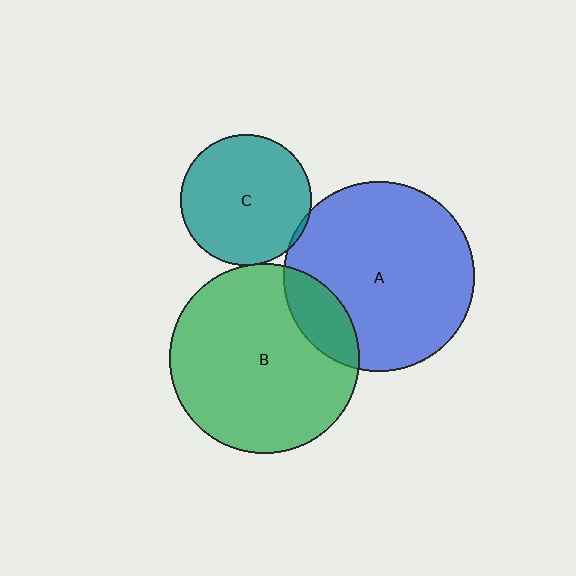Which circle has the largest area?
Circle A (blue).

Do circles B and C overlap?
Yes.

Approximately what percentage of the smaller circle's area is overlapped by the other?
Approximately 5%.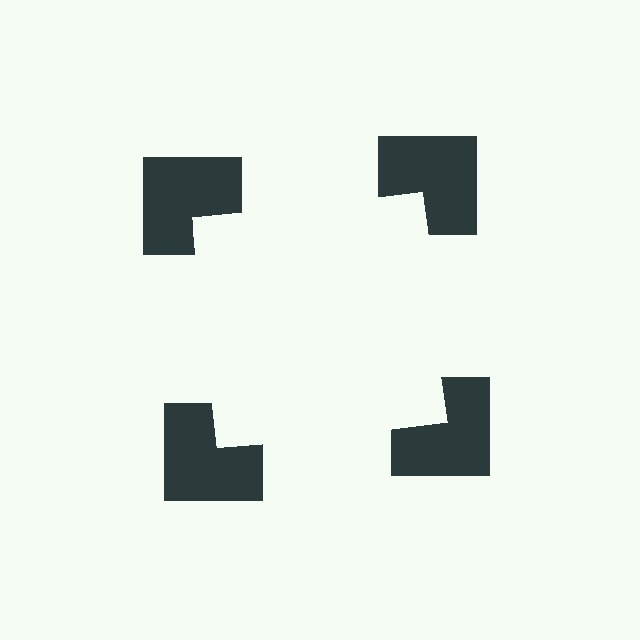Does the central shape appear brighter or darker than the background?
It typically appears slightly brighter than the background, even though no actual brightness change is drawn.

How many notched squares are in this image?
There are 4 — one at each vertex of the illusory square.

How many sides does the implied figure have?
4 sides.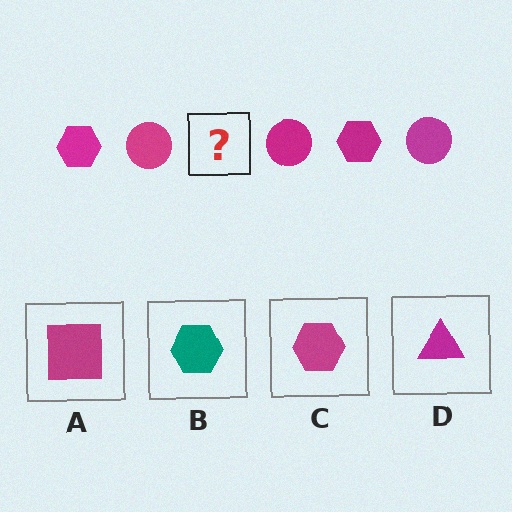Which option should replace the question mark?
Option C.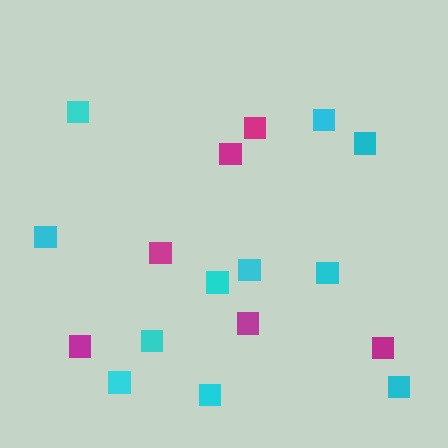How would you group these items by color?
There are 2 groups: one group of cyan squares (11) and one group of magenta squares (6).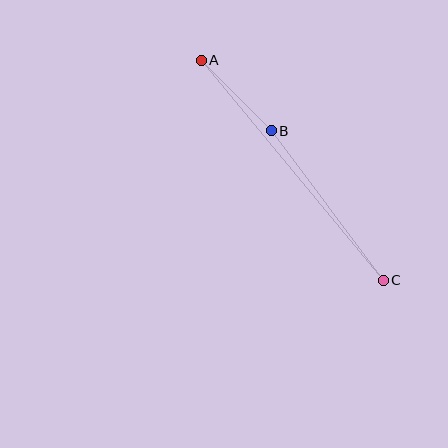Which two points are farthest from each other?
Points A and C are farthest from each other.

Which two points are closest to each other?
Points A and B are closest to each other.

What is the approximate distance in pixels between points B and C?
The distance between B and C is approximately 187 pixels.